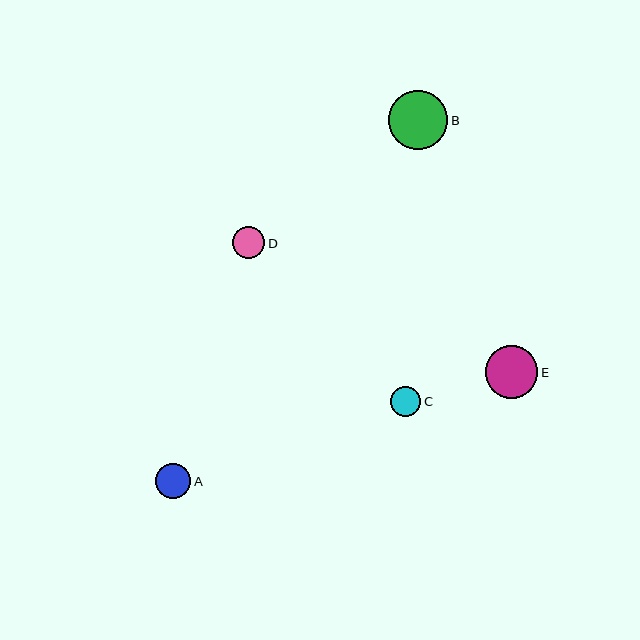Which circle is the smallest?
Circle C is the smallest with a size of approximately 30 pixels.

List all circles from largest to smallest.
From largest to smallest: B, E, A, D, C.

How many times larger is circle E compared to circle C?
Circle E is approximately 1.8 times the size of circle C.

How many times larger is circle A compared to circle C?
Circle A is approximately 1.2 times the size of circle C.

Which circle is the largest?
Circle B is the largest with a size of approximately 59 pixels.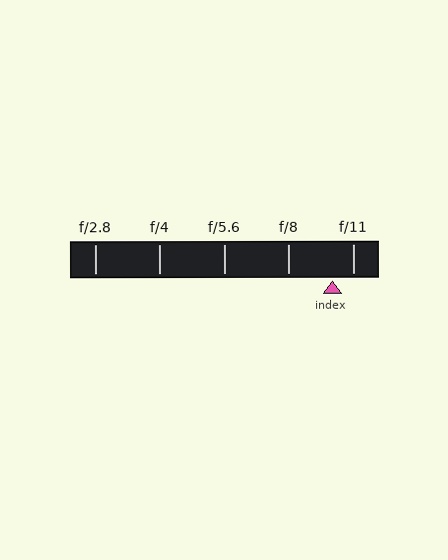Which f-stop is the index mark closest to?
The index mark is closest to f/11.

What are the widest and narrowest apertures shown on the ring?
The widest aperture shown is f/2.8 and the narrowest is f/11.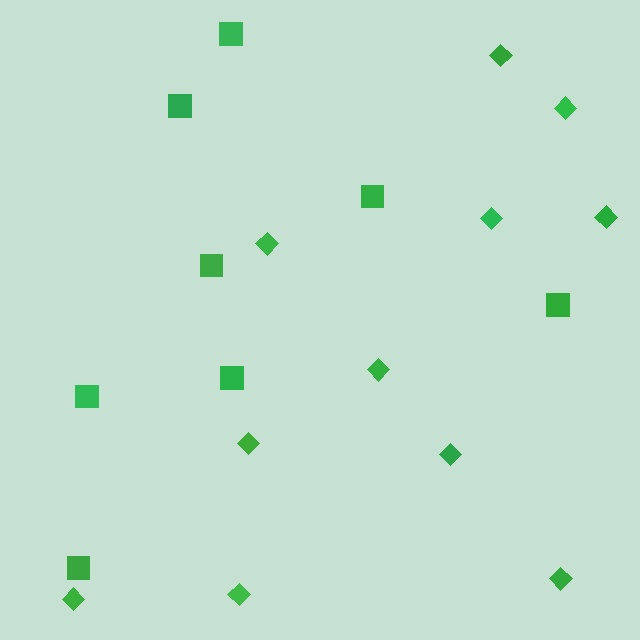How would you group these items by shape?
There are 2 groups: one group of diamonds (11) and one group of squares (8).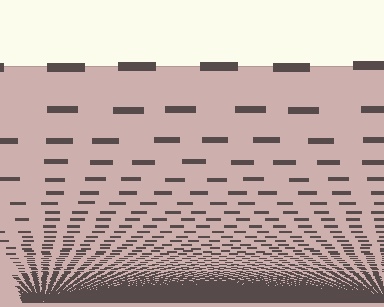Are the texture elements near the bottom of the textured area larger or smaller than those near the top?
Smaller. The gradient is inverted — elements near the bottom are smaller and denser.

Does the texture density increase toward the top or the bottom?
Density increases toward the bottom.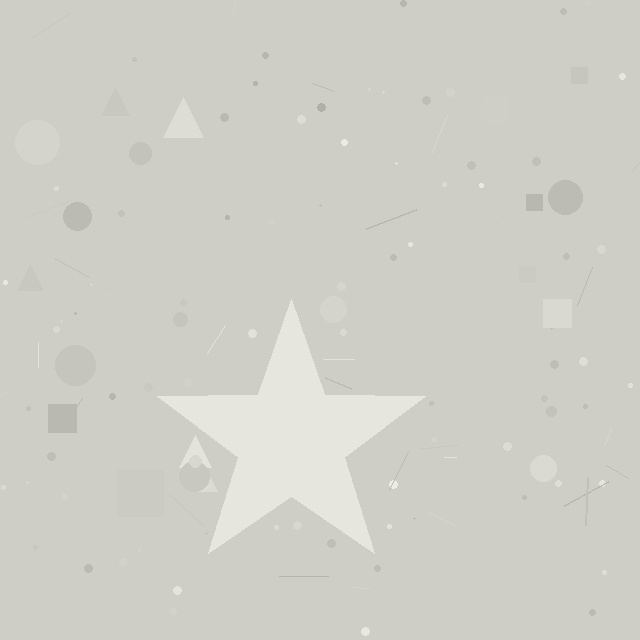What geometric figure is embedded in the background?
A star is embedded in the background.